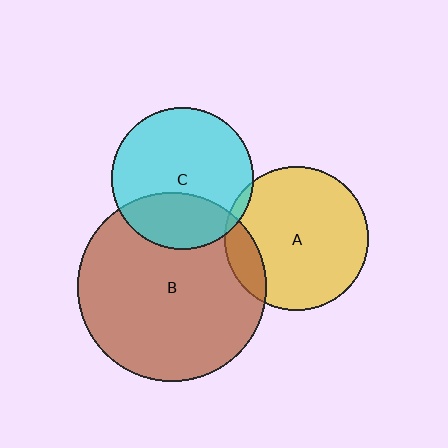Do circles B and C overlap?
Yes.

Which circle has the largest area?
Circle B (brown).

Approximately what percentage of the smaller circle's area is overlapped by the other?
Approximately 30%.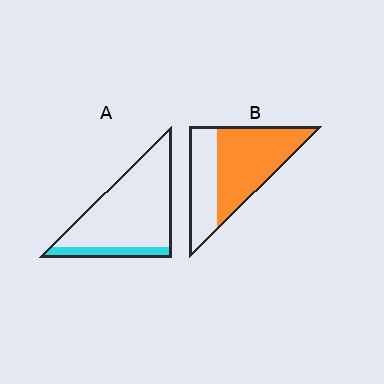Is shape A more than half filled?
No.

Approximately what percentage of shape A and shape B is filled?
A is approximately 15% and B is approximately 60%.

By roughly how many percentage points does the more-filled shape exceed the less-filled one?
By roughly 45 percentage points (B over A).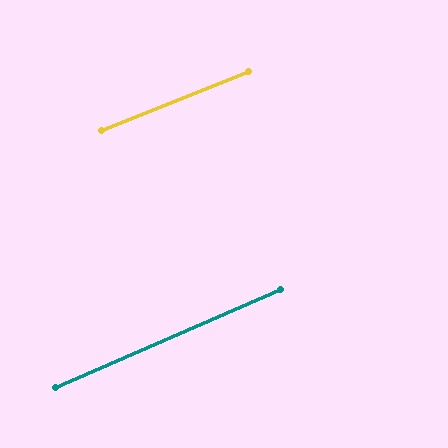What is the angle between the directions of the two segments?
Approximately 2 degrees.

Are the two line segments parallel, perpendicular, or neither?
Parallel — their directions differ by only 1.6°.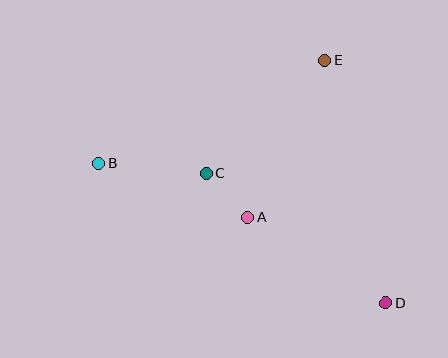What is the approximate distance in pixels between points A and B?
The distance between A and B is approximately 159 pixels.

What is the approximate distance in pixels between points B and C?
The distance between B and C is approximately 108 pixels.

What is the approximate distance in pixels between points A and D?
The distance between A and D is approximately 163 pixels.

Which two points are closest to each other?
Points A and C are closest to each other.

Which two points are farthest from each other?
Points B and D are farthest from each other.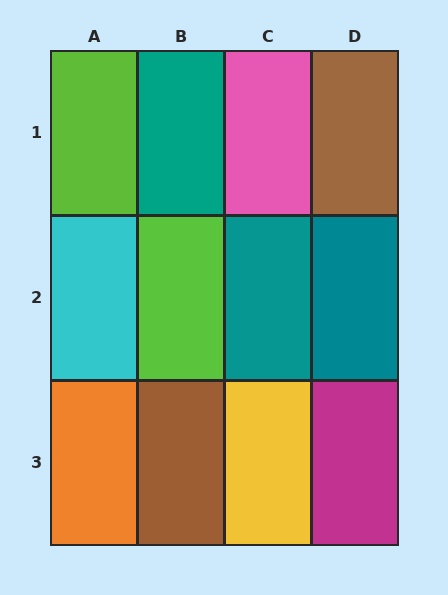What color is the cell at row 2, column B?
Lime.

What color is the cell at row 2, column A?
Cyan.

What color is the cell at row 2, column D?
Teal.